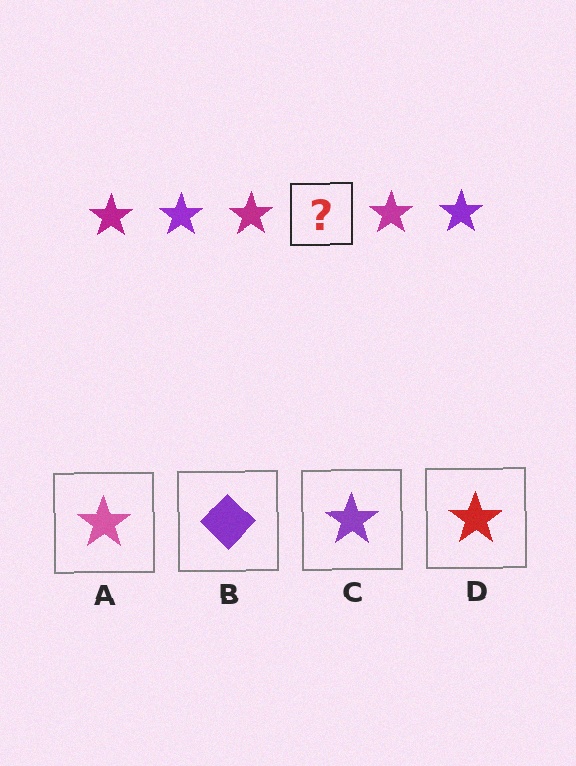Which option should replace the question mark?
Option C.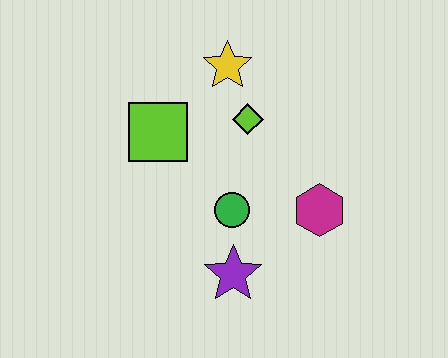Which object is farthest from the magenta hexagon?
The lime square is farthest from the magenta hexagon.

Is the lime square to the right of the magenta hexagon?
No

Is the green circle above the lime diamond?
No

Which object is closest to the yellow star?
The lime diamond is closest to the yellow star.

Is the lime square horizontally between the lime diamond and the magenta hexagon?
No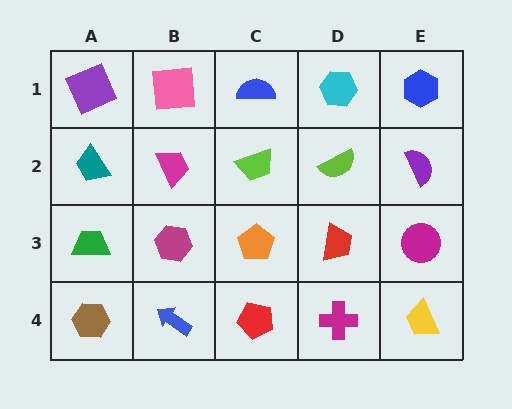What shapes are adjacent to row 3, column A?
A teal trapezoid (row 2, column A), a brown hexagon (row 4, column A), a magenta hexagon (row 3, column B).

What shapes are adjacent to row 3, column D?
A lime semicircle (row 2, column D), a magenta cross (row 4, column D), an orange pentagon (row 3, column C), a magenta circle (row 3, column E).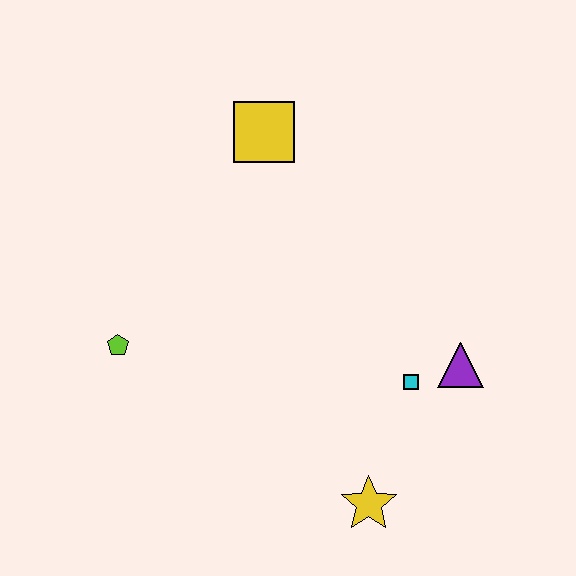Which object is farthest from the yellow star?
The yellow square is farthest from the yellow star.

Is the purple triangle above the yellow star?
Yes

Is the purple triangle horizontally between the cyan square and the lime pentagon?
No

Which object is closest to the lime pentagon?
The yellow square is closest to the lime pentagon.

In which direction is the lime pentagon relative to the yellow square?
The lime pentagon is below the yellow square.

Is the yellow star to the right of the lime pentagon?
Yes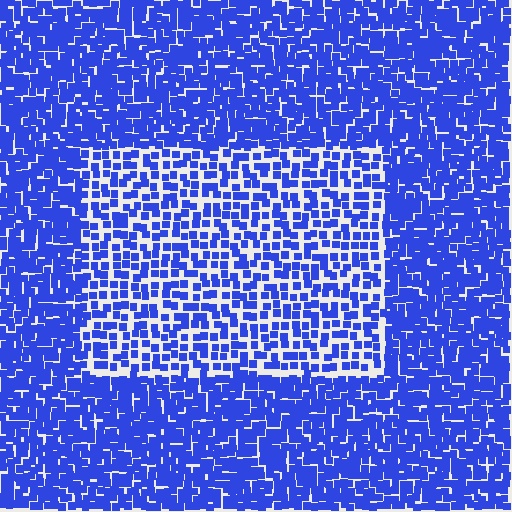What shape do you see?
I see a rectangle.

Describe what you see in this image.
The image contains small blue elements arranged at two different densities. A rectangle-shaped region is visible where the elements are less densely packed than the surrounding area.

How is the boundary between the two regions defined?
The boundary is defined by a change in element density (approximately 1.8x ratio). All elements are the same color, size, and shape.